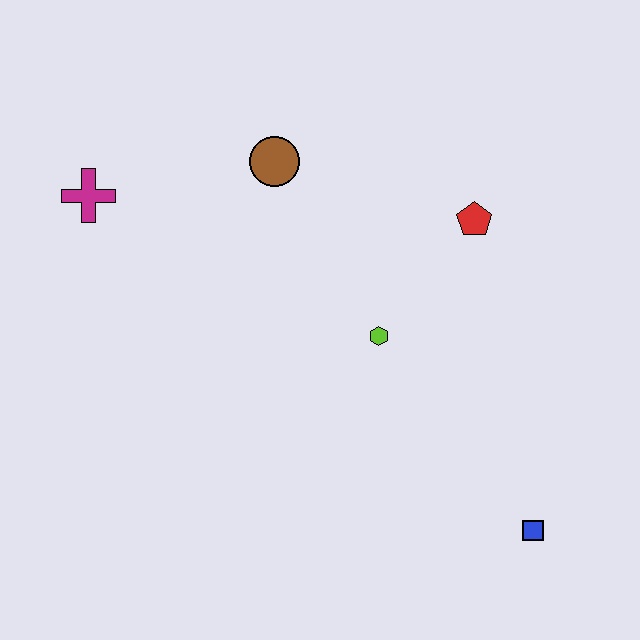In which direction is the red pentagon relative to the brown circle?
The red pentagon is to the right of the brown circle.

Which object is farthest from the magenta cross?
The blue square is farthest from the magenta cross.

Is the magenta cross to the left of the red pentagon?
Yes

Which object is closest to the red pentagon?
The lime hexagon is closest to the red pentagon.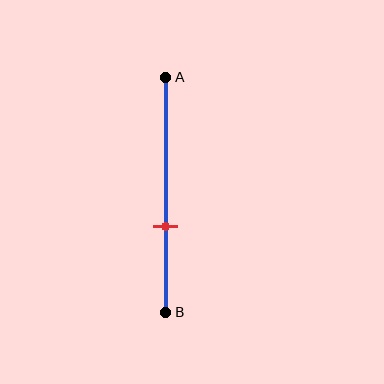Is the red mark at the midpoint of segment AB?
No, the mark is at about 65% from A, not at the 50% midpoint.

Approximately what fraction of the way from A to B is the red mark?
The red mark is approximately 65% of the way from A to B.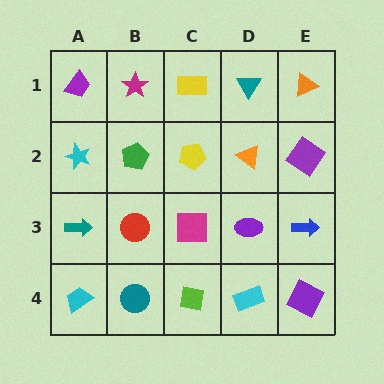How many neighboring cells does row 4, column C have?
3.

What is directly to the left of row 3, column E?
A purple ellipse.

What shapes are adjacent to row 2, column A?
A purple trapezoid (row 1, column A), a teal arrow (row 3, column A), a green pentagon (row 2, column B).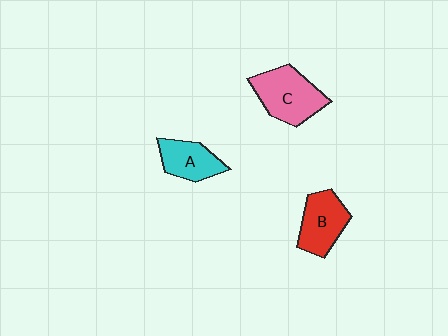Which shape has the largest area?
Shape C (pink).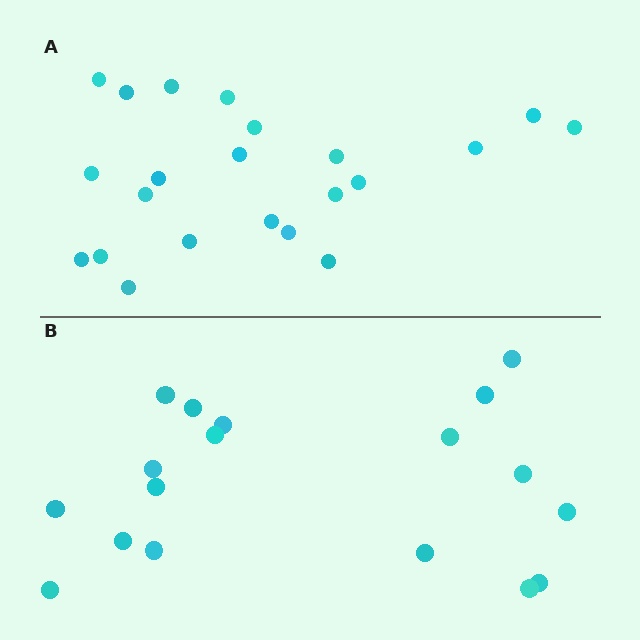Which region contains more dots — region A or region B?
Region A (the top region) has more dots.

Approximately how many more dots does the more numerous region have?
Region A has about 4 more dots than region B.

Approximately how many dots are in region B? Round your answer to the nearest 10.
About 20 dots. (The exact count is 18, which rounds to 20.)